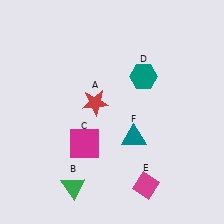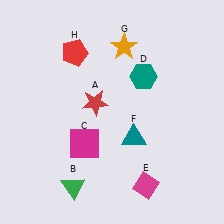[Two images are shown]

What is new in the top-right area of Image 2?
An orange star (G) was added in the top-right area of Image 2.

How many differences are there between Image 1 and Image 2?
There are 2 differences between the two images.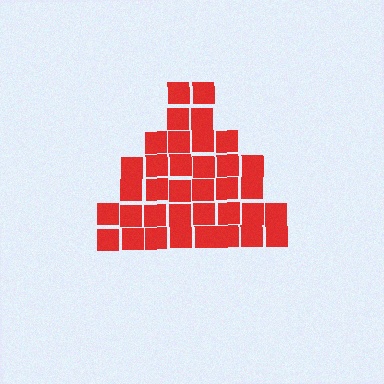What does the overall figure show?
The overall figure shows a triangle.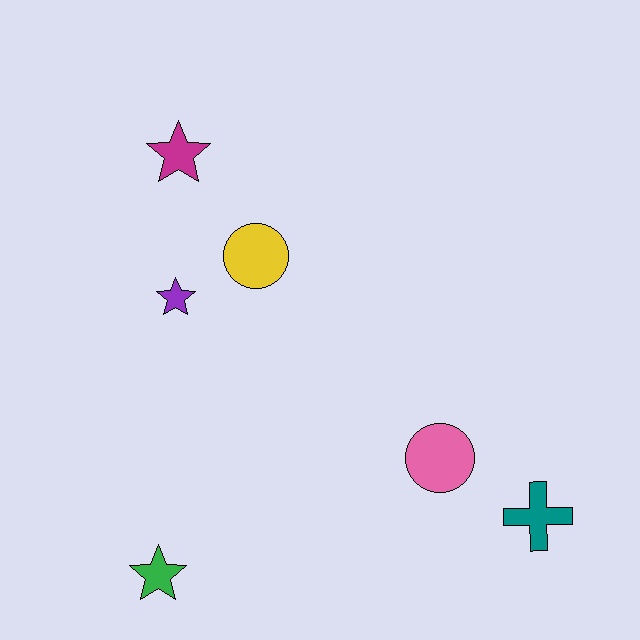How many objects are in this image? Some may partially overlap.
There are 6 objects.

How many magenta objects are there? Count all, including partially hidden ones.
There is 1 magenta object.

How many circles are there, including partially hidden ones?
There are 2 circles.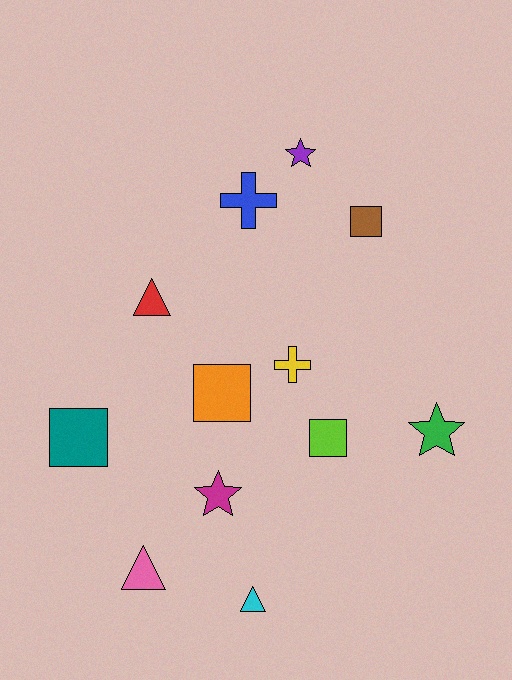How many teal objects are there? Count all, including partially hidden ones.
There is 1 teal object.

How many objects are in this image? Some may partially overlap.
There are 12 objects.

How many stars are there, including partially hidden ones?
There are 3 stars.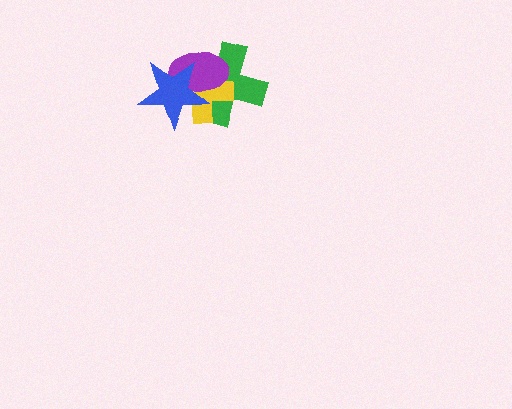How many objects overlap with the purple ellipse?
3 objects overlap with the purple ellipse.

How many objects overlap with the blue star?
3 objects overlap with the blue star.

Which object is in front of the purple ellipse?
The blue star is in front of the purple ellipse.